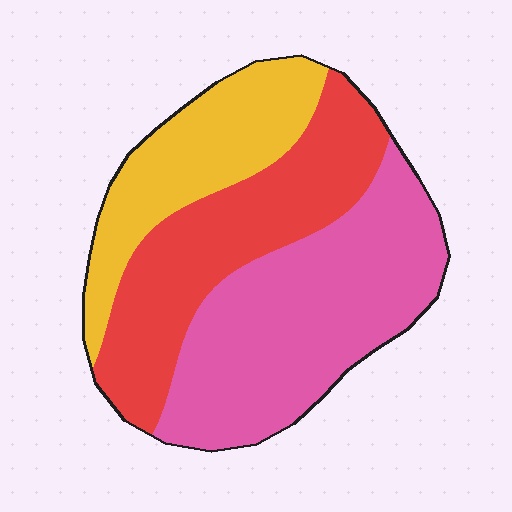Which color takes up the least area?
Yellow, at roughly 25%.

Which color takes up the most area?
Pink, at roughly 45%.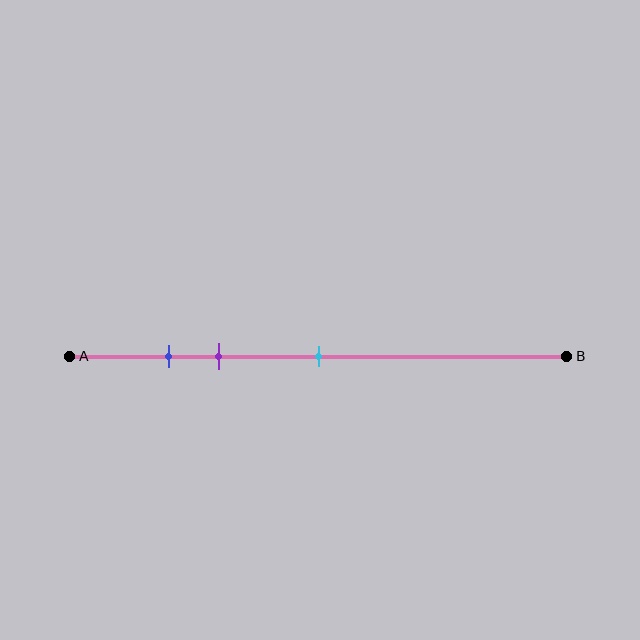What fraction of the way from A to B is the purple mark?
The purple mark is approximately 30% (0.3) of the way from A to B.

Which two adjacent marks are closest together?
The blue and purple marks are the closest adjacent pair.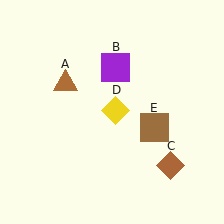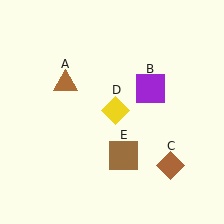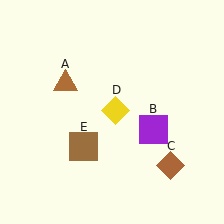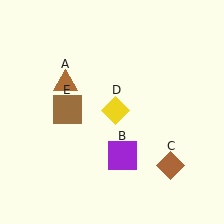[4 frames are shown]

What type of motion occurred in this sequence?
The purple square (object B), brown square (object E) rotated clockwise around the center of the scene.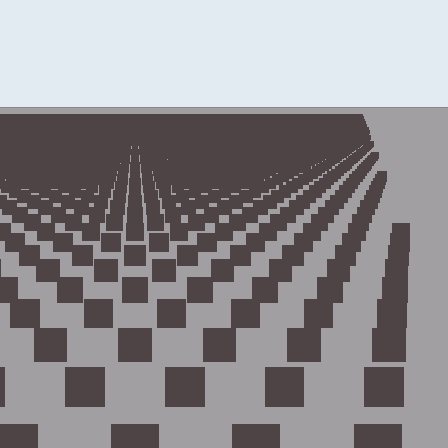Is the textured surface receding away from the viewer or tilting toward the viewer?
The surface is receding away from the viewer. Texture elements get smaller and denser toward the top.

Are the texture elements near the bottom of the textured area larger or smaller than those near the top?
Larger. Near the bottom, elements are closer to the viewer and appear at a bigger on-screen size.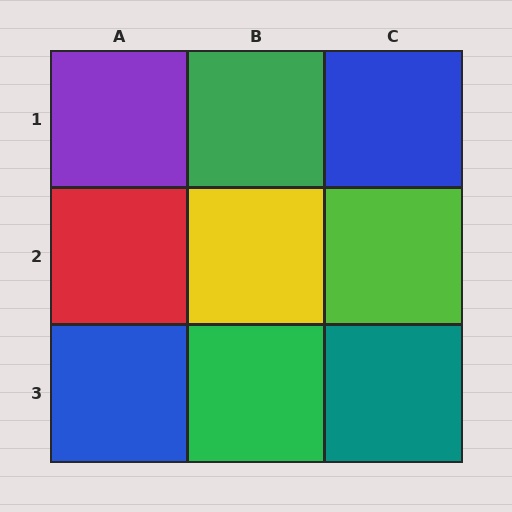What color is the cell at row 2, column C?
Lime.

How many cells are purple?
1 cell is purple.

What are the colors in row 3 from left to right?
Blue, green, teal.